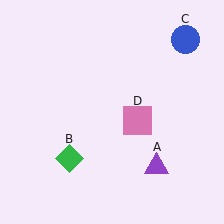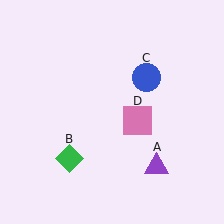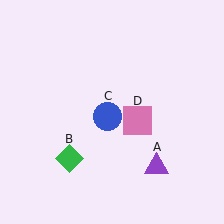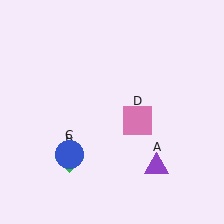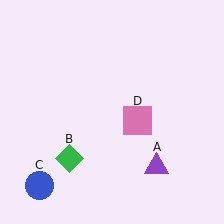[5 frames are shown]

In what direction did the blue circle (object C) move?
The blue circle (object C) moved down and to the left.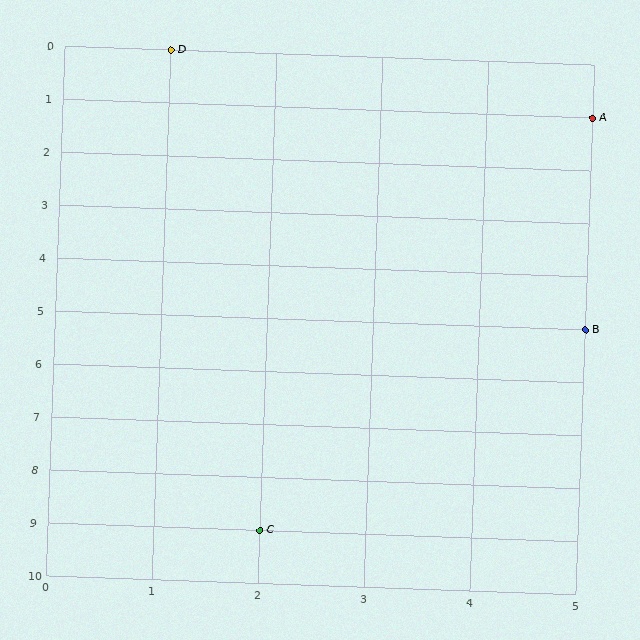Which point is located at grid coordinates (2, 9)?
Point C is at (2, 9).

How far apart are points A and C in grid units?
Points A and C are 3 columns and 8 rows apart (about 8.5 grid units diagonally).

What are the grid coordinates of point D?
Point D is at grid coordinates (1, 0).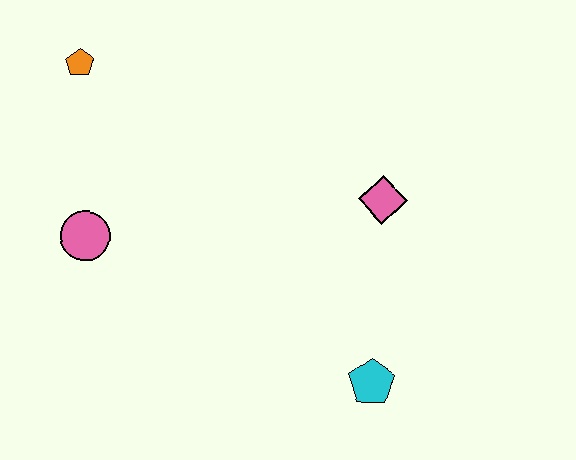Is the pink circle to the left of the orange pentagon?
No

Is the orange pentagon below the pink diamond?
No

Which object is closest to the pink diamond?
The cyan pentagon is closest to the pink diamond.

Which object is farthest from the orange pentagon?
The cyan pentagon is farthest from the orange pentagon.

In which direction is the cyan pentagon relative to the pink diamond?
The cyan pentagon is below the pink diamond.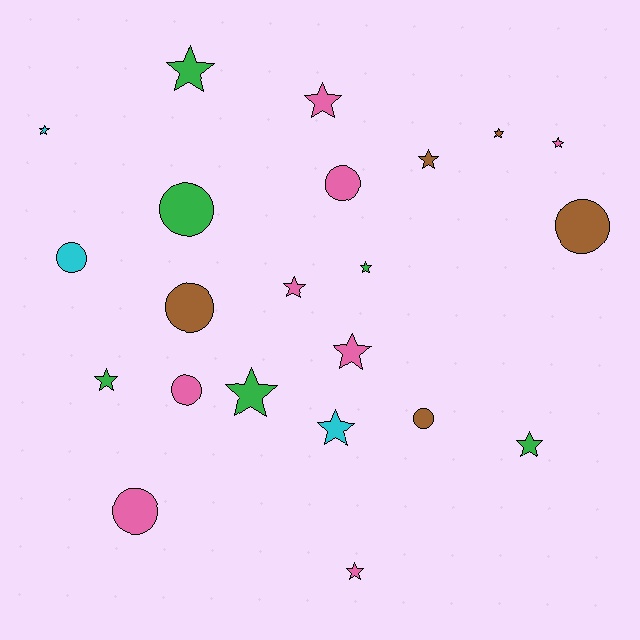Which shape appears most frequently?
Star, with 14 objects.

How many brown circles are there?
There are 3 brown circles.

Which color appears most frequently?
Pink, with 8 objects.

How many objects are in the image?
There are 22 objects.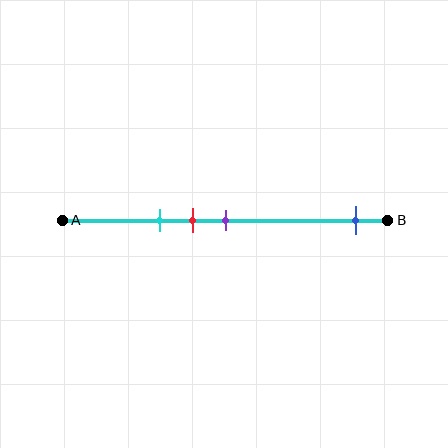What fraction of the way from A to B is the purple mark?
The purple mark is approximately 50% (0.5) of the way from A to B.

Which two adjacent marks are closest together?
The red and purple marks are the closest adjacent pair.